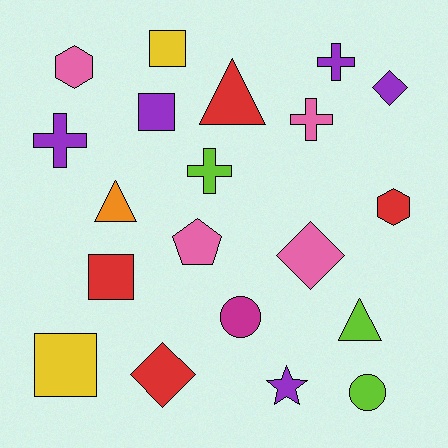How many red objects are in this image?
There are 4 red objects.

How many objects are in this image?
There are 20 objects.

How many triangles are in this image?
There are 3 triangles.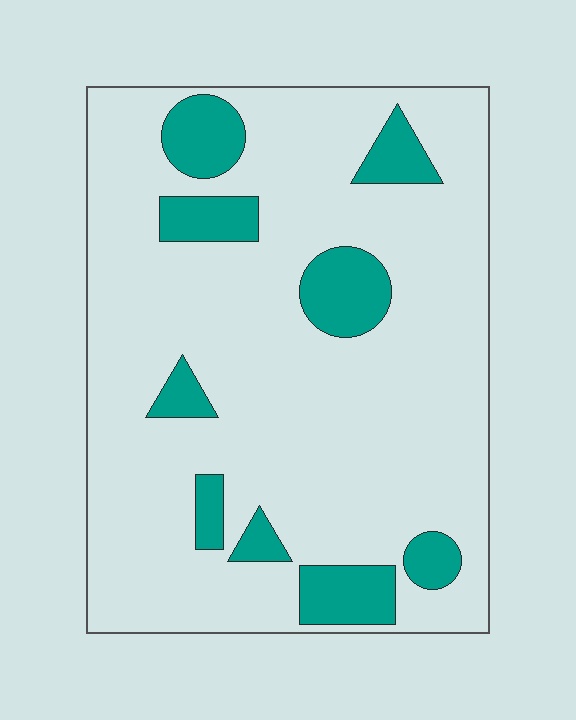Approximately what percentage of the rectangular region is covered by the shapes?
Approximately 15%.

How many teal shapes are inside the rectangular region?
9.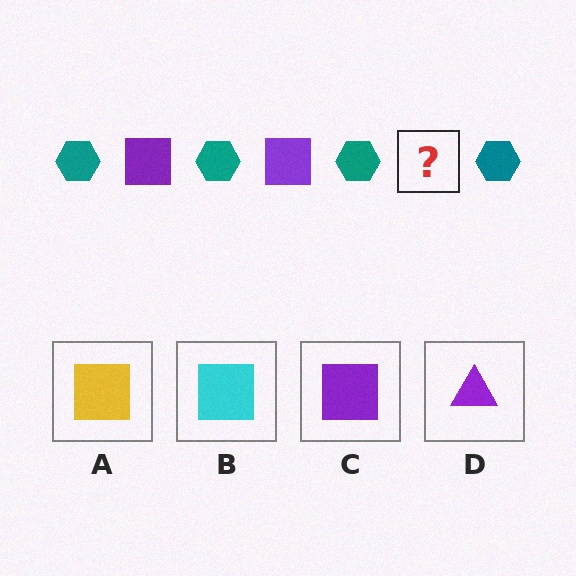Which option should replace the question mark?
Option C.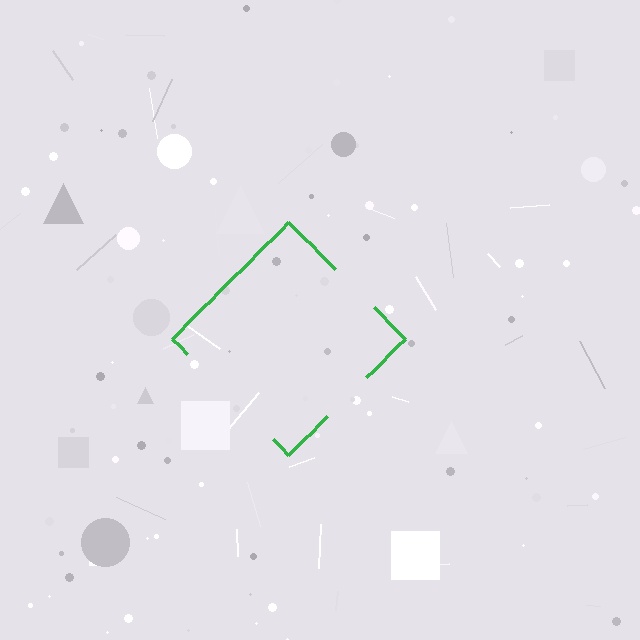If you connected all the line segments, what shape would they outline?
They would outline a diamond.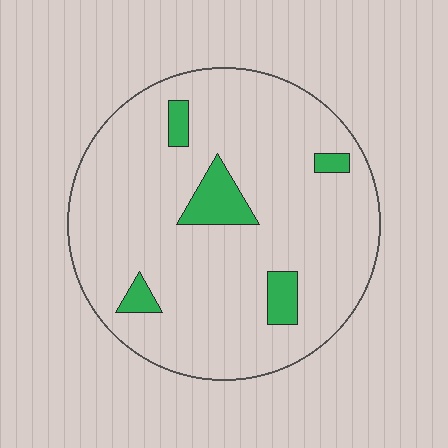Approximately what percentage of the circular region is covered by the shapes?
Approximately 10%.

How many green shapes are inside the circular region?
5.